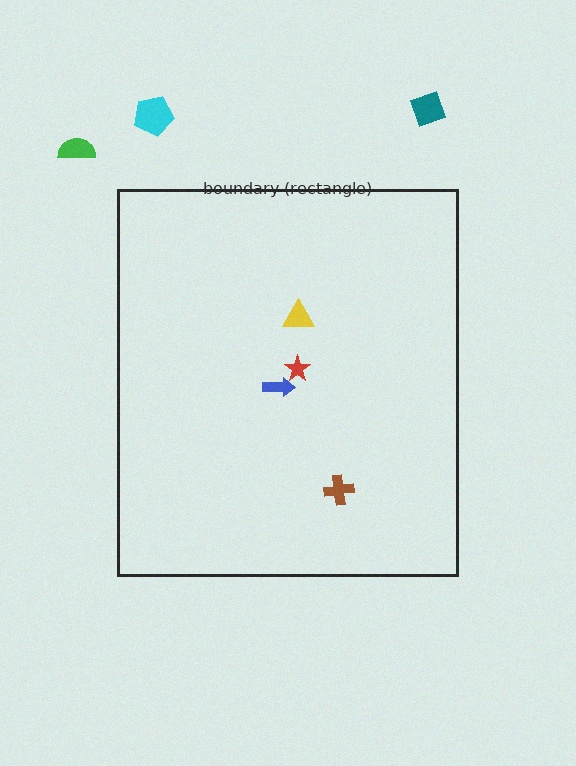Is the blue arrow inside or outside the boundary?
Inside.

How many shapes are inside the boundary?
4 inside, 3 outside.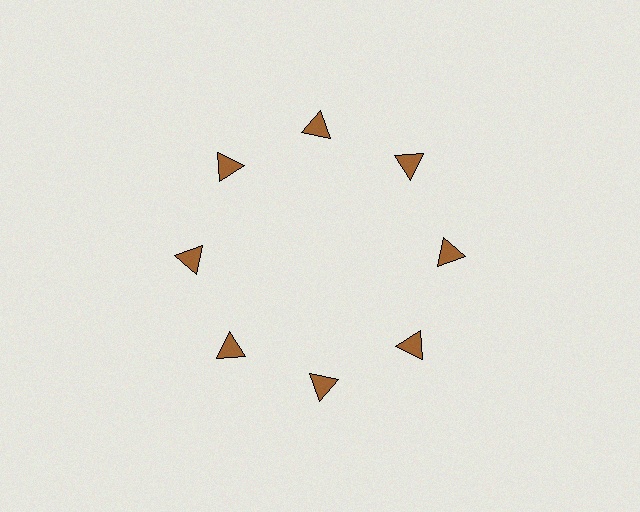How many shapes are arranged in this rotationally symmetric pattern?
There are 8 shapes, arranged in 8 groups of 1.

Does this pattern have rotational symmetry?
Yes, this pattern has 8-fold rotational symmetry. It looks the same after rotating 45 degrees around the center.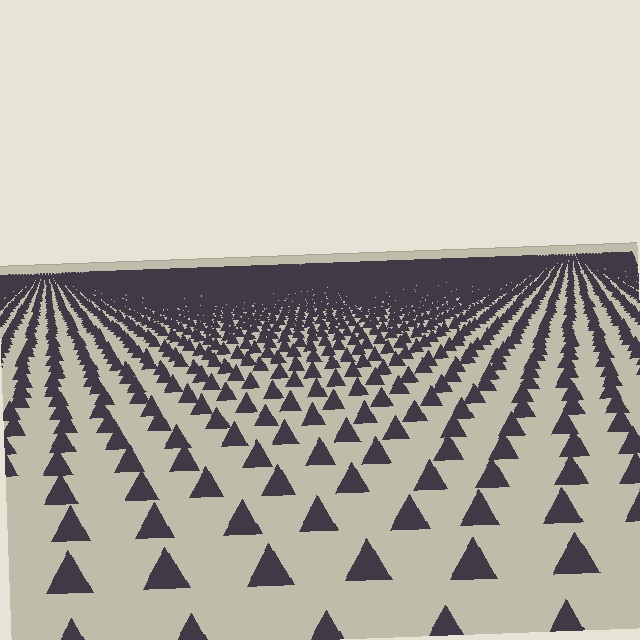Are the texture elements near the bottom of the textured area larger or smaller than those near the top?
Larger. Near the bottom, elements are closer to the viewer and appear at a bigger on-screen size.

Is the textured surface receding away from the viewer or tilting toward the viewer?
The surface is receding away from the viewer. Texture elements get smaller and denser toward the top.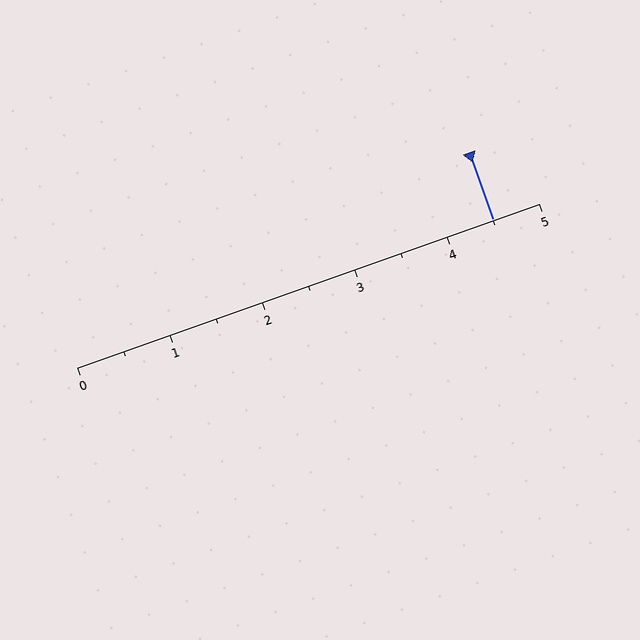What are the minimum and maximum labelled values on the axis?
The axis runs from 0 to 5.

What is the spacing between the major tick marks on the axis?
The major ticks are spaced 1 apart.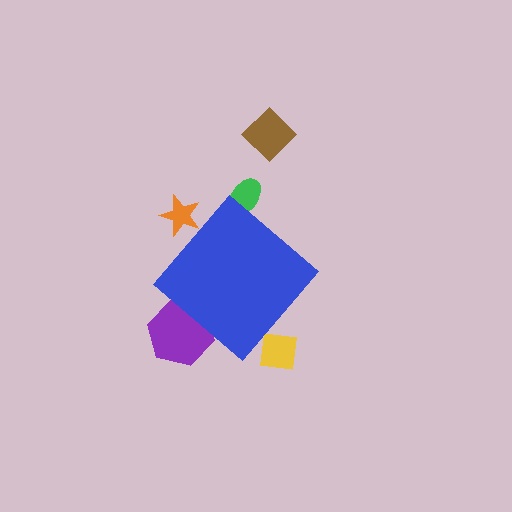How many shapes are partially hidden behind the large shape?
4 shapes are partially hidden.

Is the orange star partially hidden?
Yes, the orange star is partially hidden behind the blue diamond.